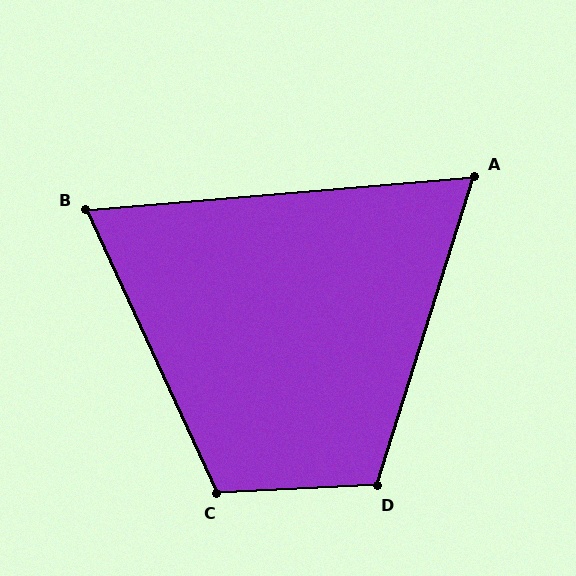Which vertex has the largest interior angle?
C, at approximately 112 degrees.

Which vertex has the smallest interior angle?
A, at approximately 68 degrees.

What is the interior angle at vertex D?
Approximately 110 degrees (obtuse).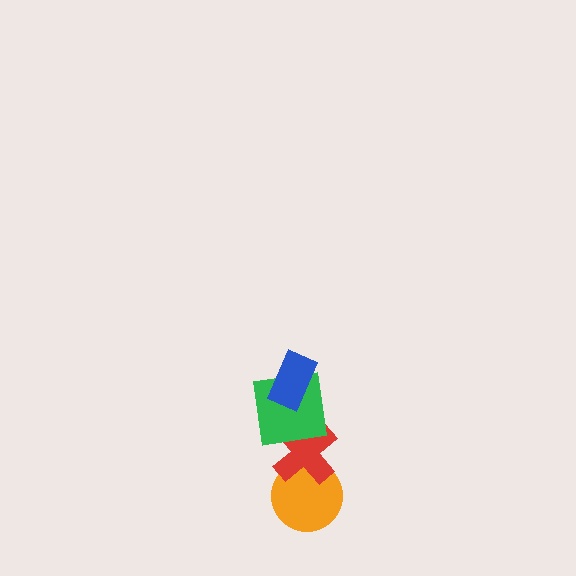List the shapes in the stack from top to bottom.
From top to bottom: the blue rectangle, the green square, the red cross, the orange circle.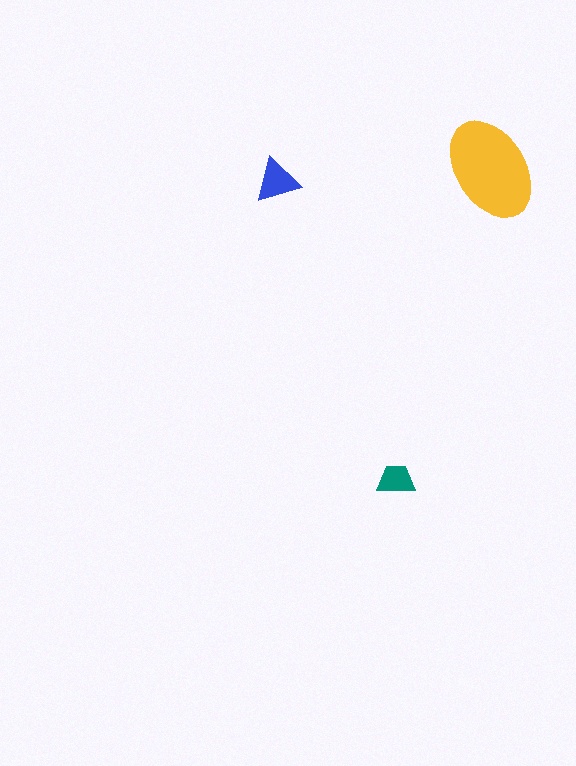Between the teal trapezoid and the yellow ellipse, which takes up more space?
The yellow ellipse.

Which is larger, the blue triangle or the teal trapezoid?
The blue triangle.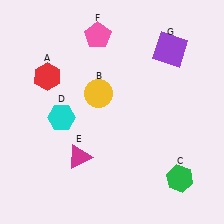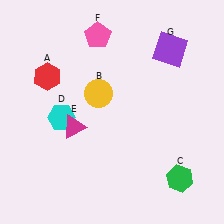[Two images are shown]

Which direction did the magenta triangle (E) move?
The magenta triangle (E) moved up.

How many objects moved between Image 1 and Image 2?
1 object moved between the two images.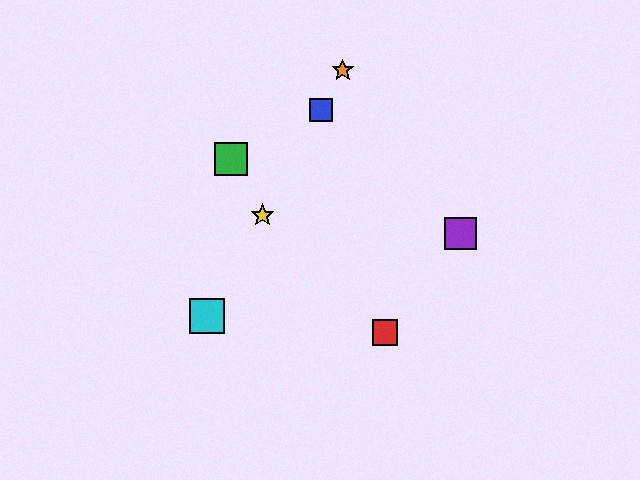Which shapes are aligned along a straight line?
The blue square, the yellow star, the orange star, the cyan square are aligned along a straight line.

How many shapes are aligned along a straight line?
4 shapes (the blue square, the yellow star, the orange star, the cyan square) are aligned along a straight line.